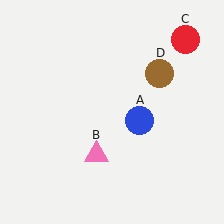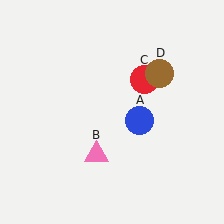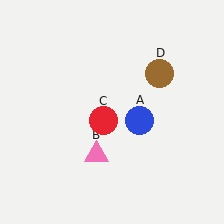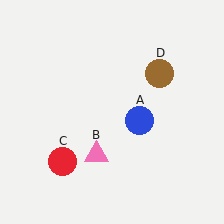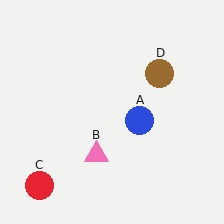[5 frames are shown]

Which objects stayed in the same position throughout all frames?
Blue circle (object A) and pink triangle (object B) and brown circle (object D) remained stationary.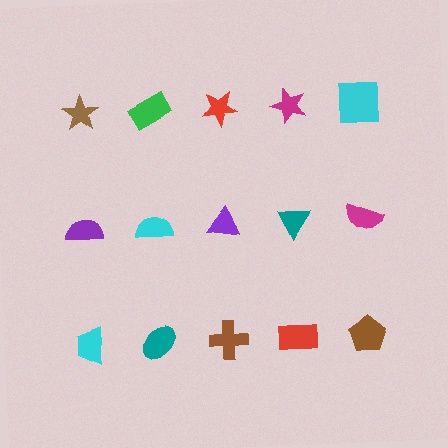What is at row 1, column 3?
A red star.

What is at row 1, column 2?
A green rectangle.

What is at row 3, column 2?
A teal ellipse.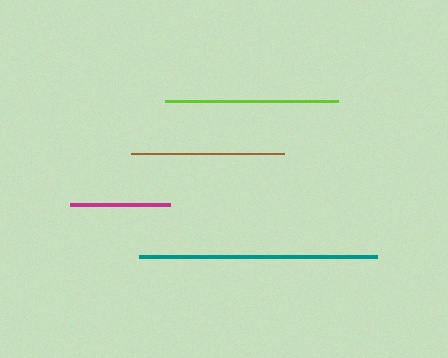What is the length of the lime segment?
The lime segment is approximately 173 pixels long.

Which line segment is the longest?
The teal line is the longest at approximately 238 pixels.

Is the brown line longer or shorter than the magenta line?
The brown line is longer than the magenta line.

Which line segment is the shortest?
The magenta line is the shortest at approximately 100 pixels.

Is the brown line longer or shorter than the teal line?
The teal line is longer than the brown line.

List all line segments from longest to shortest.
From longest to shortest: teal, lime, brown, magenta.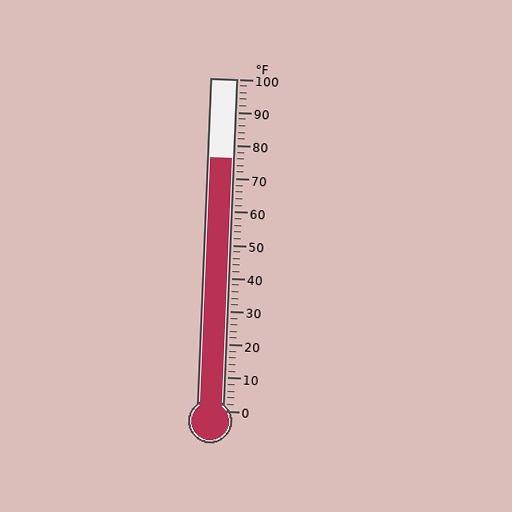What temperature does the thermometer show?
The thermometer shows approximately 76°F.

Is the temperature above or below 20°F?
The temperature is above 20°F.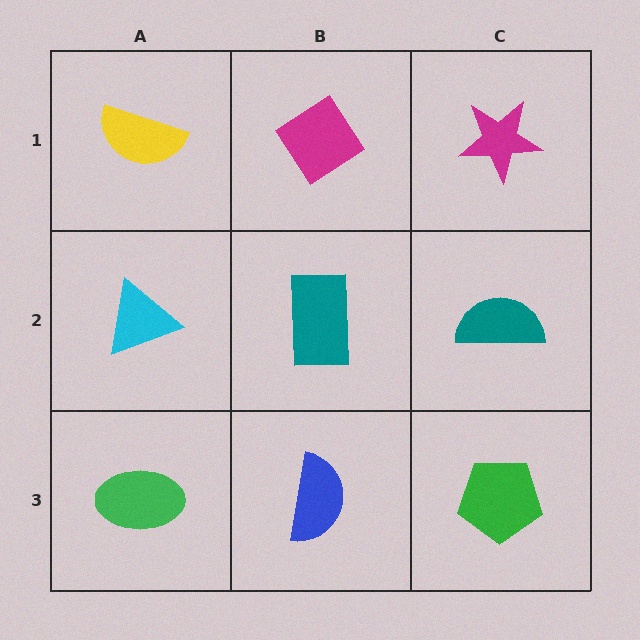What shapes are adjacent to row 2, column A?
A yellow semicircle (row 1, column A), a green ellipse (row 3, column A), a teal rectangle (row 2, column B).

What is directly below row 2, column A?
A green ellipse.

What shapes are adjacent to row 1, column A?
A cyan triangle (row 2, column A), a magenta diamond (row 1, column B).